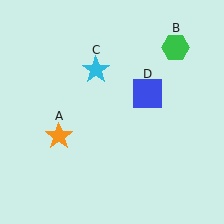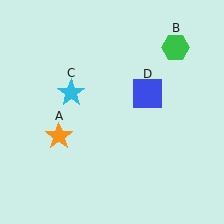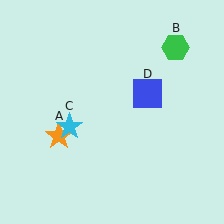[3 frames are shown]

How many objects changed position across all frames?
1 object changed position: cyan star (object C).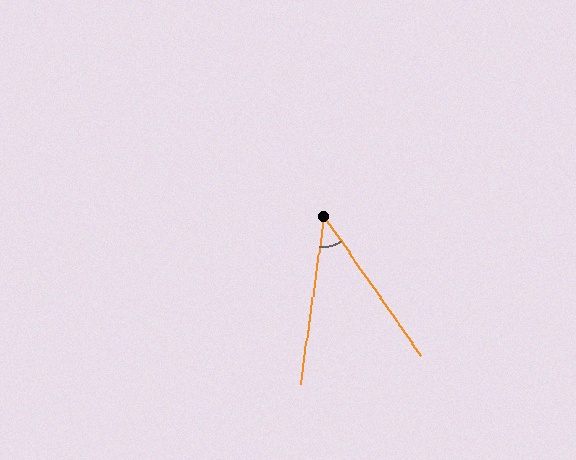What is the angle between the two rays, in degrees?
Approximately 43 degrees.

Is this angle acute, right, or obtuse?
It is acute.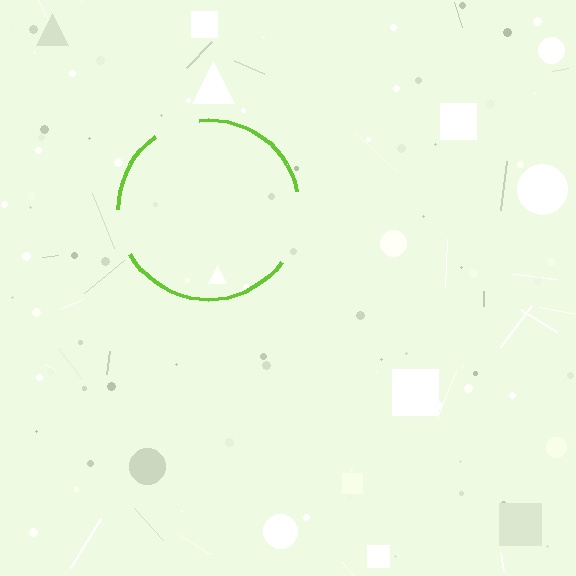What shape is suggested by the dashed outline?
The dashed outline suggests a circle.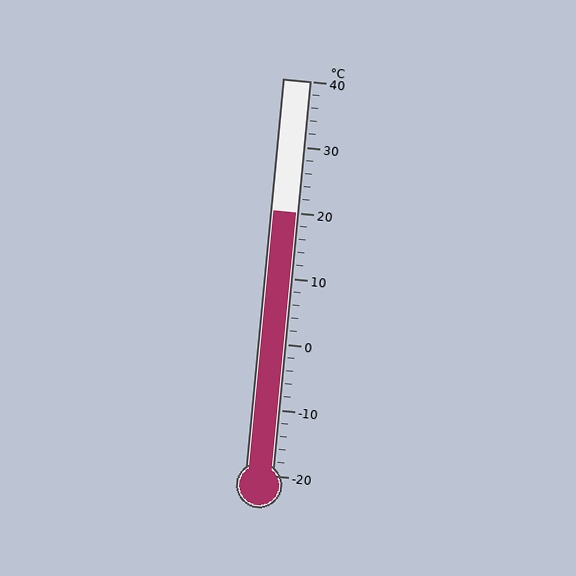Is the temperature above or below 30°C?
The temperature is below 30°C.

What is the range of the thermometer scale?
The thermometer scale ranges from -20°C to 40°C.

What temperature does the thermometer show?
The thermometer shows approximately 20°C.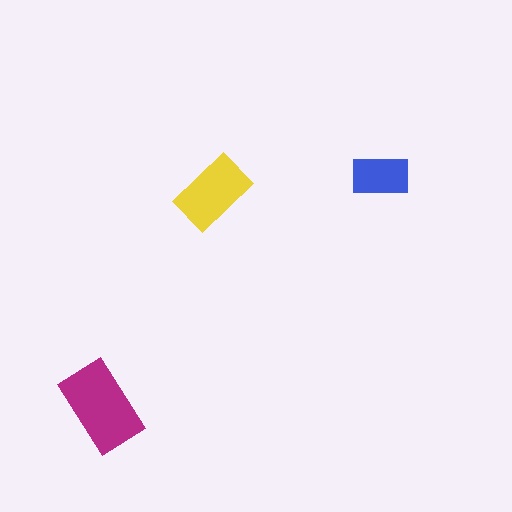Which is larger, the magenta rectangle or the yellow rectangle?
The magenta one.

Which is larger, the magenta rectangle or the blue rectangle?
The magenta one.